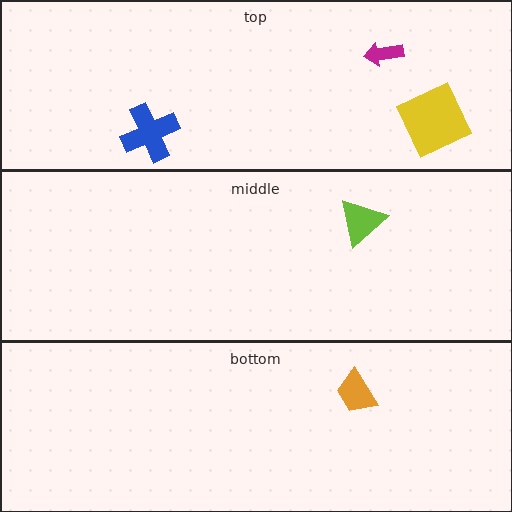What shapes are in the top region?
The blue cross, the magenta arrow, the yellow square.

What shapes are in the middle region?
The lime triangle.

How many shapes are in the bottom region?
1.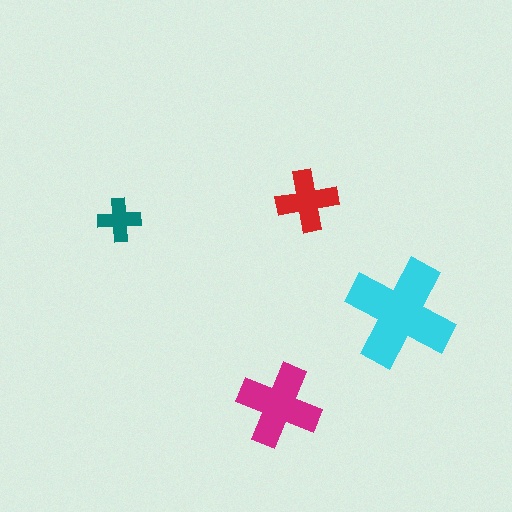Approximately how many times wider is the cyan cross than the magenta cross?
About 1.5 times wider.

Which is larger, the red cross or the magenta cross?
The magenta one.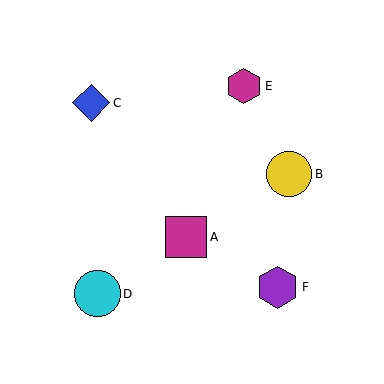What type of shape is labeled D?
Shape D is a cyan circle.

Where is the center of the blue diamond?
The center of the blue diamond is at (91, 103).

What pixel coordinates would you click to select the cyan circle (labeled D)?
Click at (97, 294) to select the cyan circle D.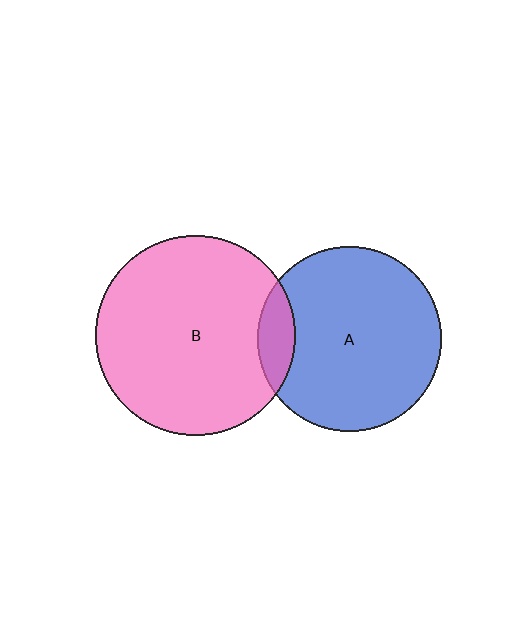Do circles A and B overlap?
Yes.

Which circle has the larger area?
Circle B (pink).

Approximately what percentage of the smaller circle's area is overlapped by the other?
Approximately 10%.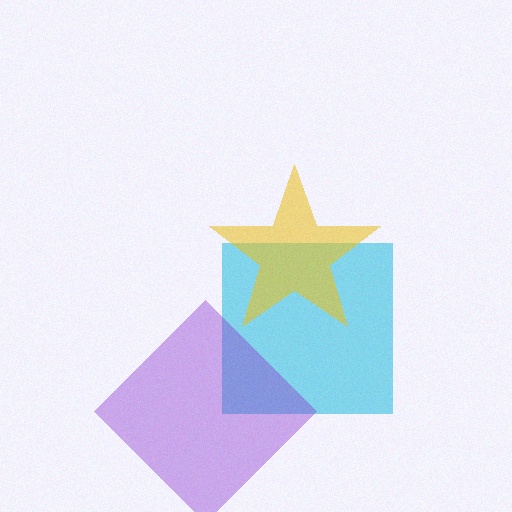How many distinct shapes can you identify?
There are 3 distinct shapes: a cyan square, a yellow star, a purple diamond.